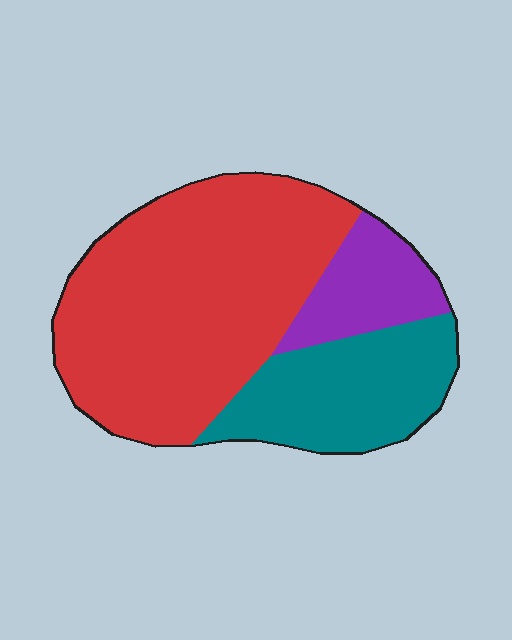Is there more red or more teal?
Red.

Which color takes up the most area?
Red, at roughly 60%.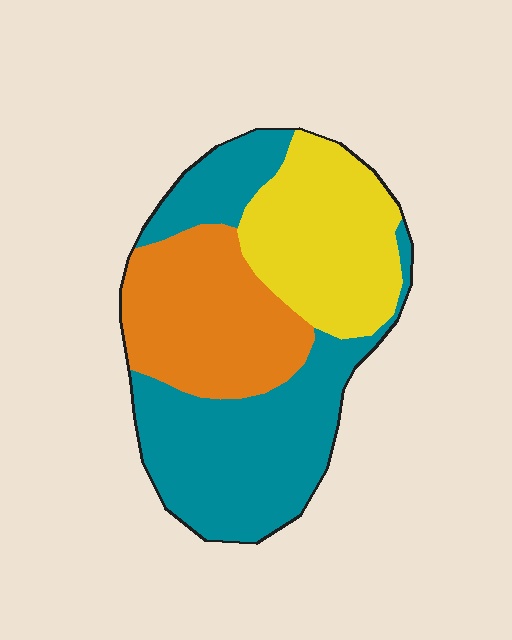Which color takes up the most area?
Teal, at roughly 45%.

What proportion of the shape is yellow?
Yellow covers 28% of the shape.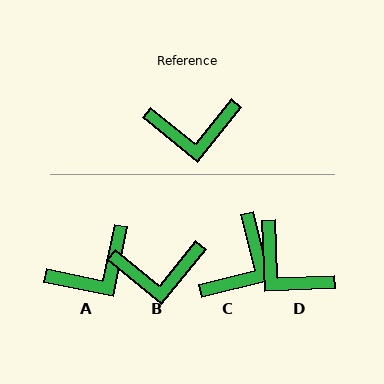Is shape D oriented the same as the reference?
No, it is off by about 49 degrees.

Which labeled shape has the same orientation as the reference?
B.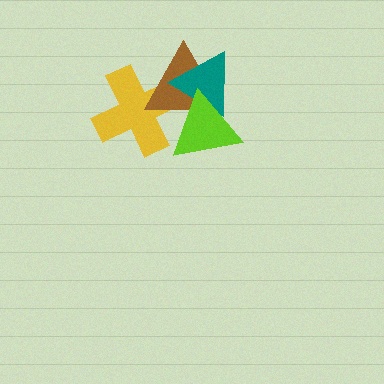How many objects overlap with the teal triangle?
3 objects overlap with the teal triangle.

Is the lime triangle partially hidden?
No, no other shape covers it.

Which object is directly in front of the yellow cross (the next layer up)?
The brown triangle is directly in front of the yellow cross.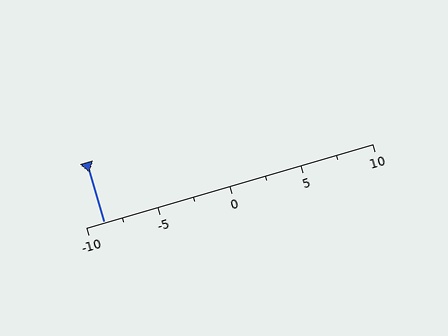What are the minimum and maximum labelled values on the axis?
The axis runs from -10 to 10.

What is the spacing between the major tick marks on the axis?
The major ticks are spaced 5 apart.